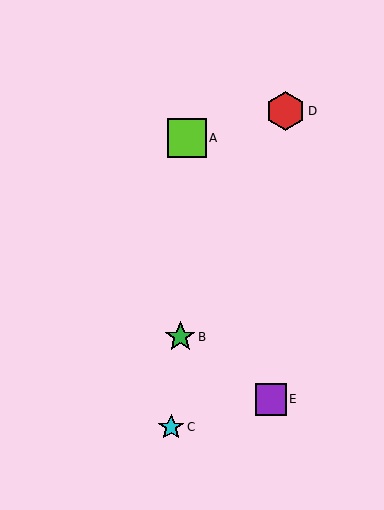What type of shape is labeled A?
Shape A is a lime square.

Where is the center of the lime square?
The center of the lime square is at (187, 138).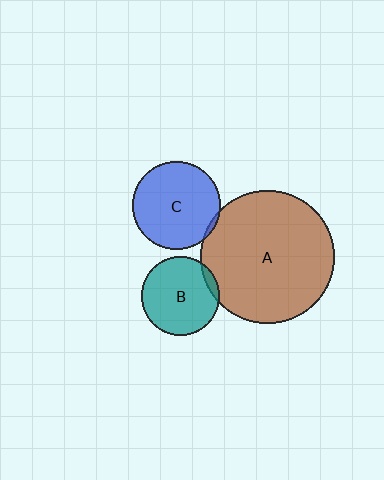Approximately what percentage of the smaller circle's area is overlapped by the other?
Approximately 5%.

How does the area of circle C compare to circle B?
Approximately 1.3 times.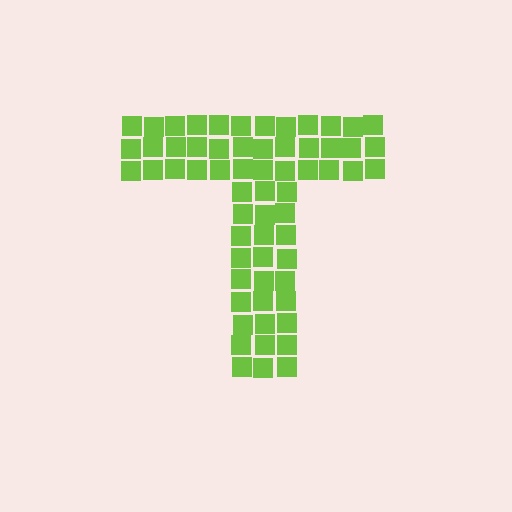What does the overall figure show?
The overall figure shows the letter T.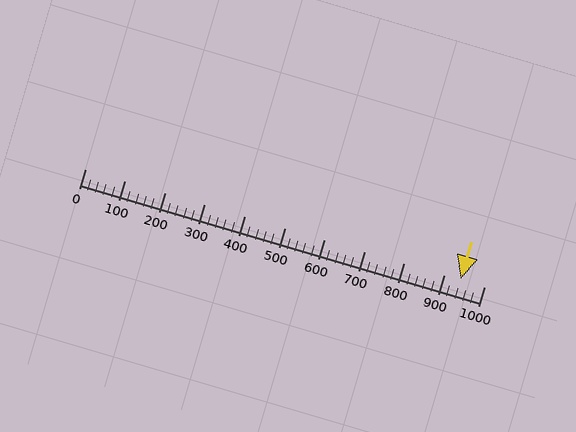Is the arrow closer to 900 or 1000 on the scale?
The arrow is closer to 900.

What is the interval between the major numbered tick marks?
The major tick marks are spaced 100 units apart.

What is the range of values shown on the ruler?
The ruler shows values from 0 to 1000.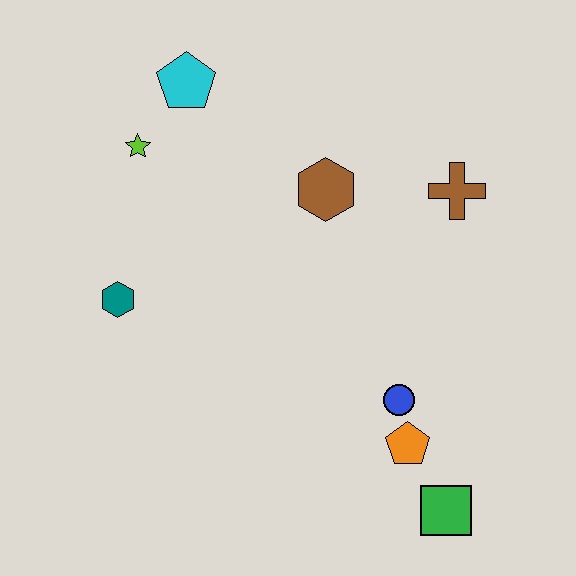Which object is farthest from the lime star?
The green square is farthest from the lime star.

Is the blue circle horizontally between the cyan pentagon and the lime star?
No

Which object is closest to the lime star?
The cyan pentagon is closest to the lime star.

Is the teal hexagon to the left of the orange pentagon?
Yes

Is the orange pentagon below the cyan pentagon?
Yes